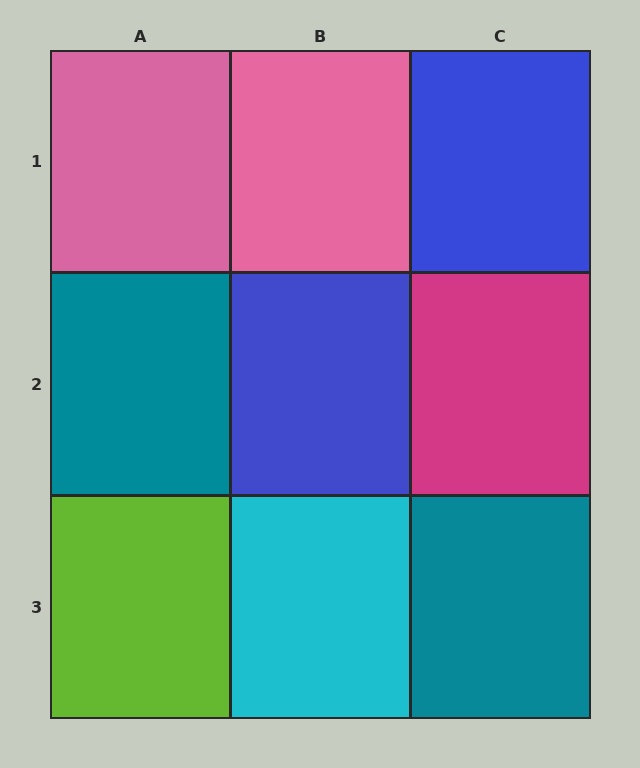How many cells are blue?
2 cells are blue.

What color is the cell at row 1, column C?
Blue.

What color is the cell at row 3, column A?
Lime.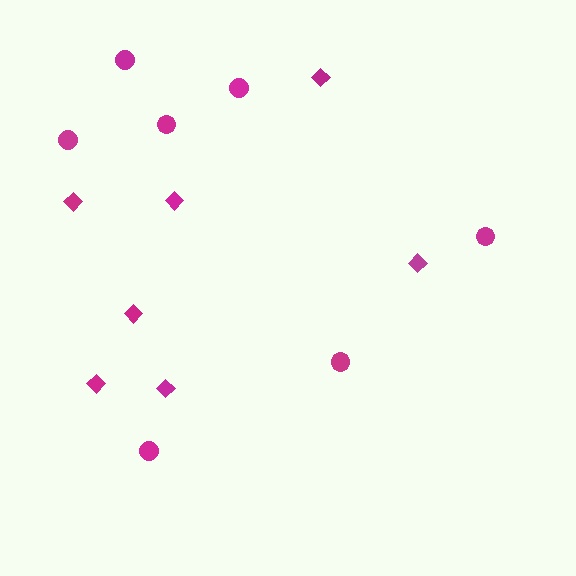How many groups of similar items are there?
There are 2 groups: one group of circles (7) and one group of diamonds (7).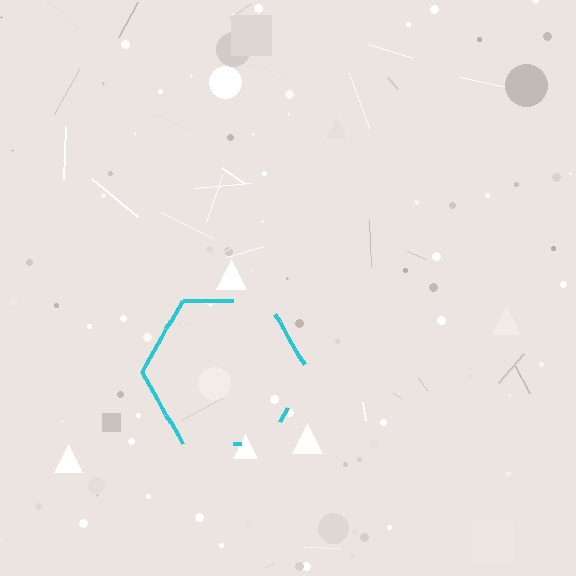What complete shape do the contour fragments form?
The contour fragments form a hexagon.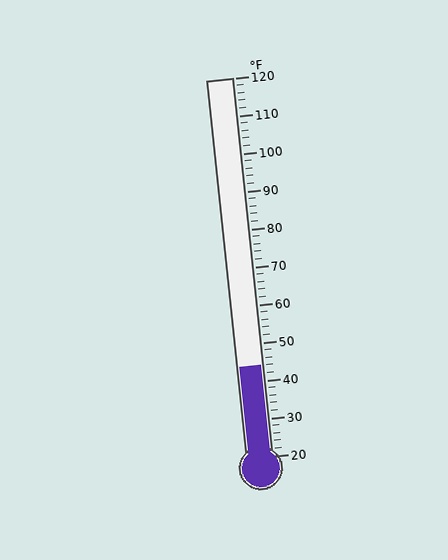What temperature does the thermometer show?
The thermometer shows approximately 44°F.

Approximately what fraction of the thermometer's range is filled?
The thermometer is filled to approximately 25% of its range.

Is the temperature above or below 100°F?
The temperature is below 100°F.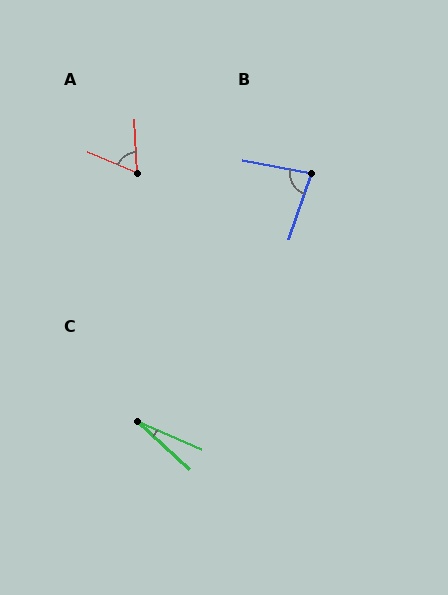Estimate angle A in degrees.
Approximately 64 degrees.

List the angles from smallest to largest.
C (19°), A (64°), B (82°).